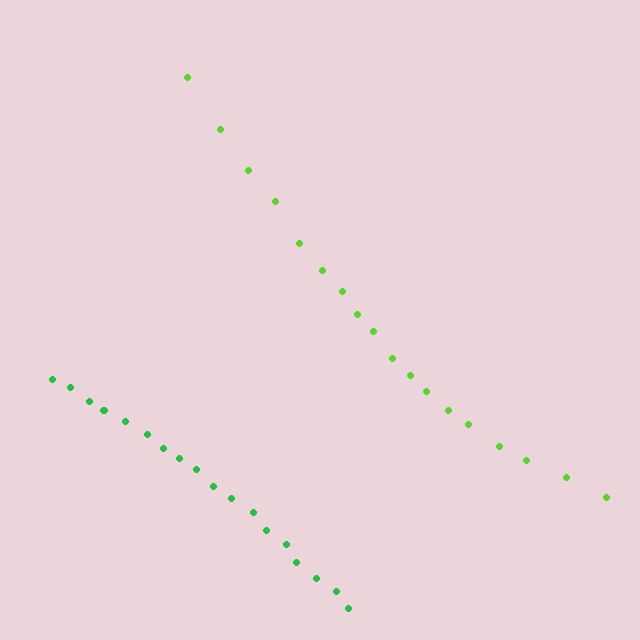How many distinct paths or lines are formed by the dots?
There are 2 distinct paths.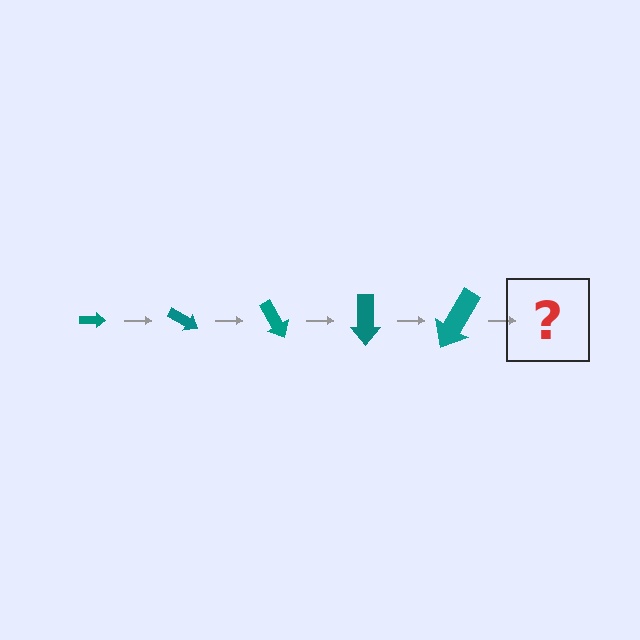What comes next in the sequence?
The next element should be an arrow, larger than the previous one and rotated 150 degrees from the start.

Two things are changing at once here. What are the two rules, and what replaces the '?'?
The two rules are that the arrow grows larger each step and it rotates 30 degrees each step. The '?' should be an arrow, larger than the previous one and rotated 150 degrees from the start.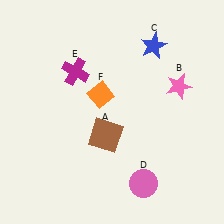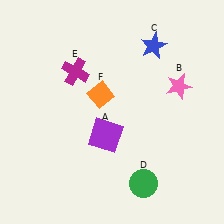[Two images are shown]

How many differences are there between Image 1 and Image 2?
There are 2 differences between the two images.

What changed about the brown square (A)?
In Image 1, A is brown. In Image 2, it changed to purple.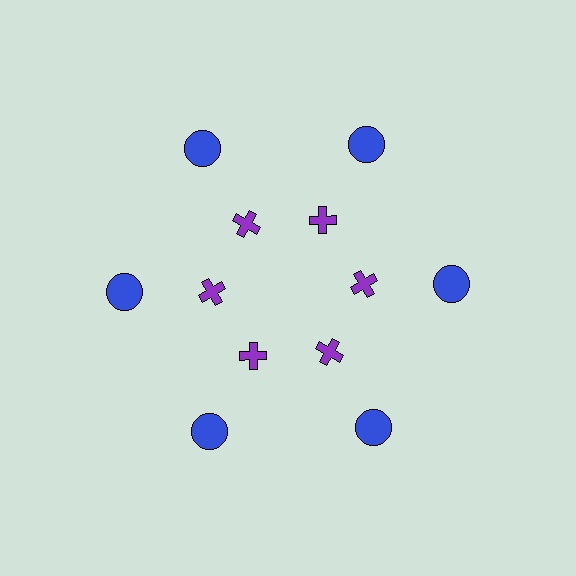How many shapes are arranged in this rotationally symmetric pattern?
There are 12 shapes, arranged in 6 groups of 2.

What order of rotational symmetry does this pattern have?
This pattern has 6-fold rotational symmetry.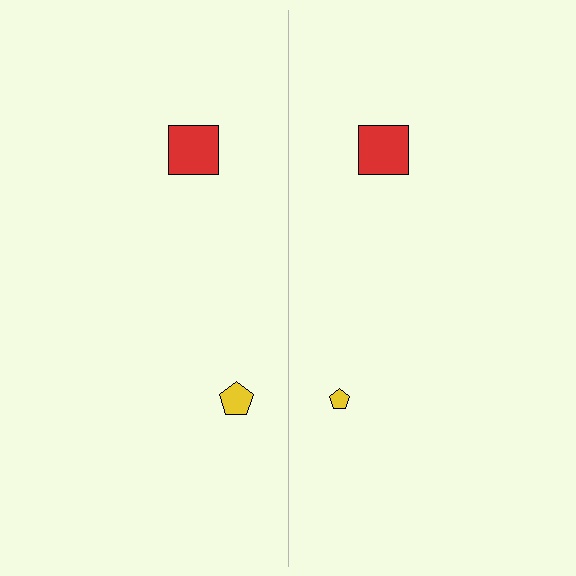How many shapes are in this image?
There are 4 shapes in this image.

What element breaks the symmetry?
The yellow pentagon on the right side has a different size than its mirror counterpart.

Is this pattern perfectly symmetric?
No, the pattern is not perfectly symmetric. The yellow pentagon on the right side has a different size than its mirror counterpart.